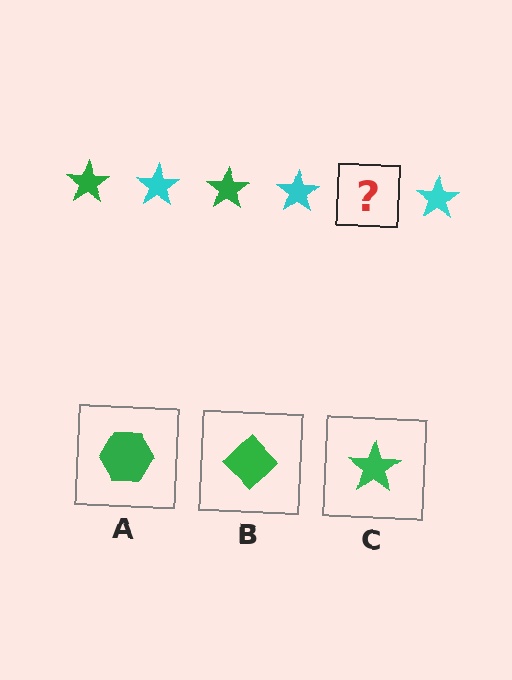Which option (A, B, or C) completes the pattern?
C.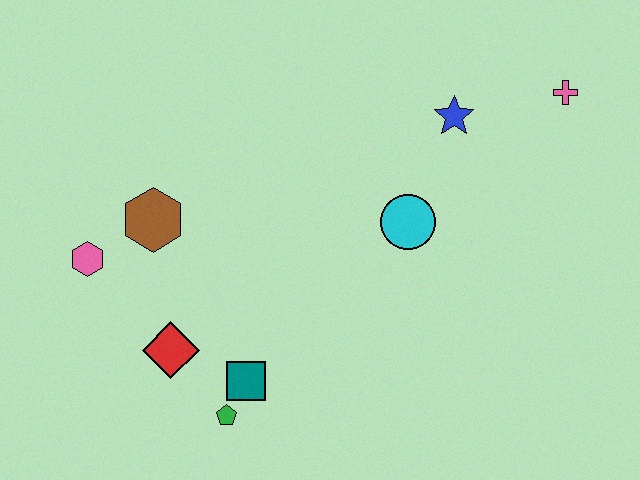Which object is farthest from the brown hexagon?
The pink cross is farthest from the brown hexagon.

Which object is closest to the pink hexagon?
The brown hexagon is closest to the pink hexagon.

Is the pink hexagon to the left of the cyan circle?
Yes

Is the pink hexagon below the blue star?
Yes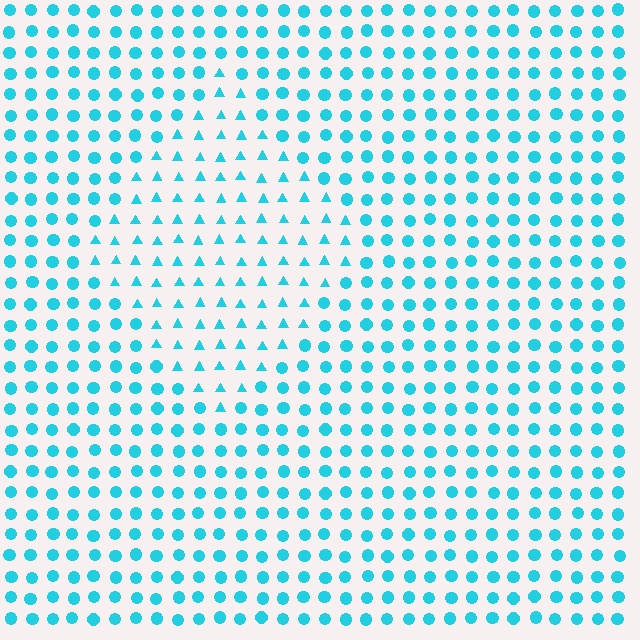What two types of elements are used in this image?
The image uses triangles inside the diamond region and circles outside it.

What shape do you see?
I see a diamond.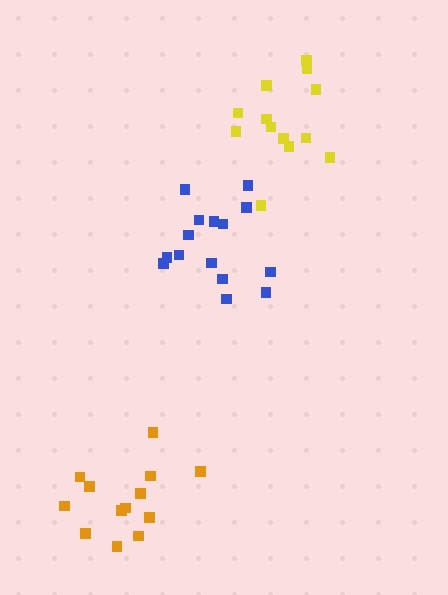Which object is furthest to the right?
The yellow cluster is rightmost.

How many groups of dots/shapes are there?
There are 3 groups.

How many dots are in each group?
Group 1: 13 dots, Group 2: 13 dots, Group 3: 15 dots (41 total).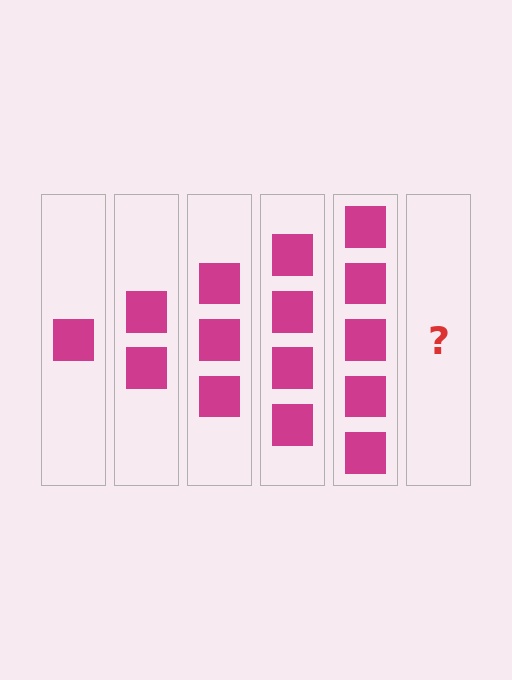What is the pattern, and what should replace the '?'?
The pattern is that each step adds one more square. The '?' should be 6 squares.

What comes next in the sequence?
The next element should be 6 squares.